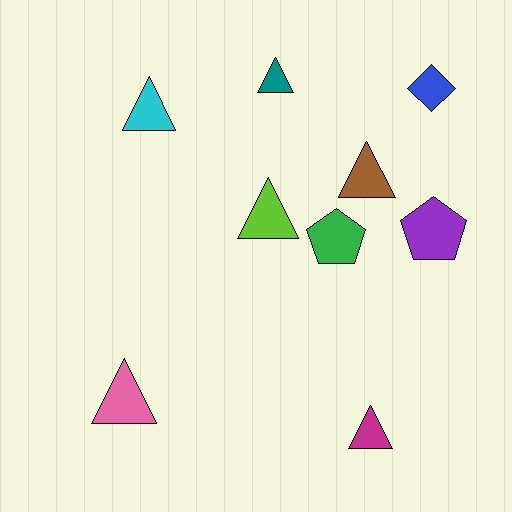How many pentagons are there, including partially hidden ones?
There are 2 pentagons.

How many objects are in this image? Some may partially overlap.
There are 9 objects.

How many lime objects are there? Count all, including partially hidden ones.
There is 1 lime object.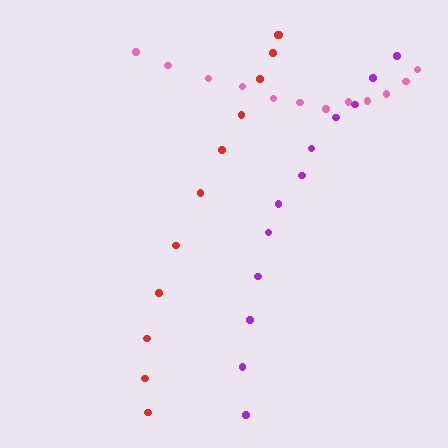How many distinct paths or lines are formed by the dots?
There are 3 distinct paths.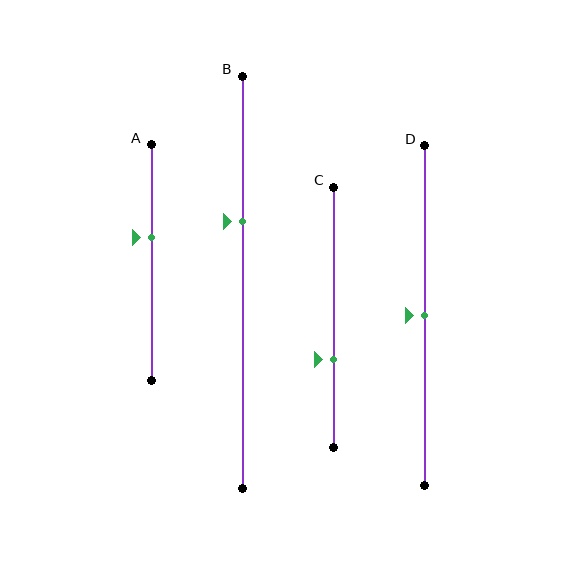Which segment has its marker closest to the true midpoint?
Segment D has its marker closest to the true midpoint.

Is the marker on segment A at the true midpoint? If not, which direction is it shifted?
No, the marker on segment A is shifted upward by about 10% of the segment length.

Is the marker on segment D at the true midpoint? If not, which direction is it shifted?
Yes, the marker on segment D is at the true midpoint.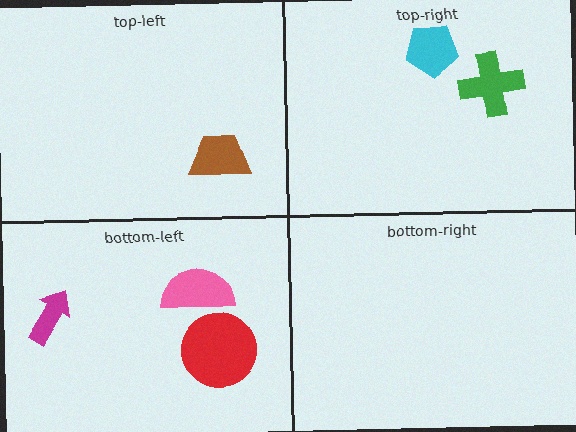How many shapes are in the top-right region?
2.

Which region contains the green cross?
The top-right region.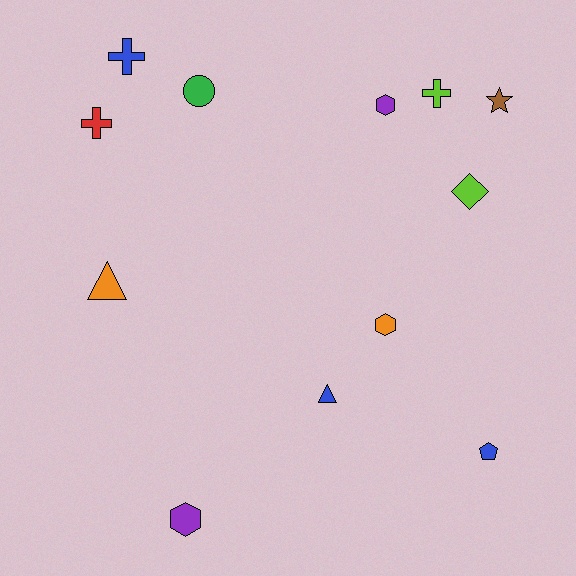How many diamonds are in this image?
There is 1 diamond.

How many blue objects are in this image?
There are 3 blue objects.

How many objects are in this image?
There are 12 objects.